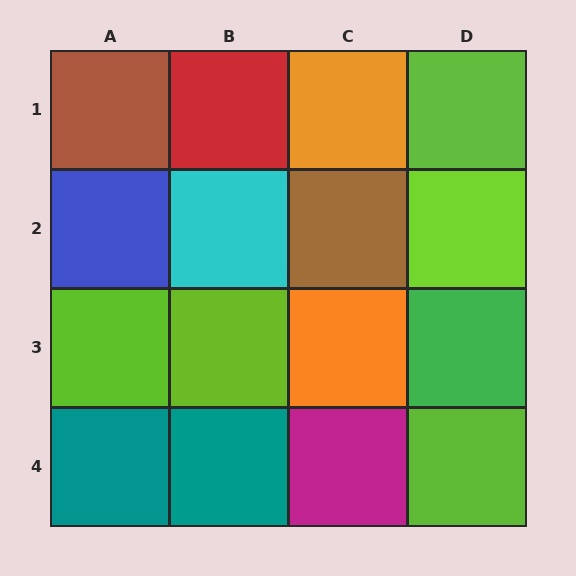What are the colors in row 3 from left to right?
Lime, lime, orange, green.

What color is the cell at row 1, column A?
Brown.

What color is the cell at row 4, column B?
Teal.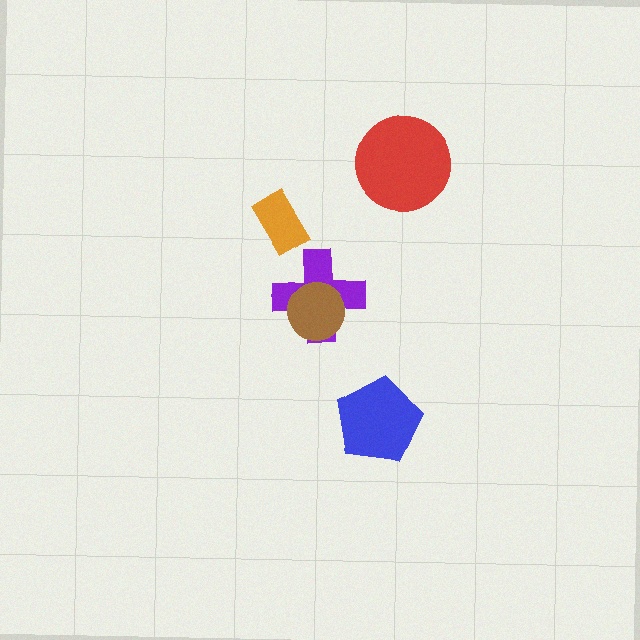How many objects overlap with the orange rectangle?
0 objects overlap with the orange rectangle.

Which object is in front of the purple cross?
The brown circle is in front of the purple cross.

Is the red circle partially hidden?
No, no other shape covers it.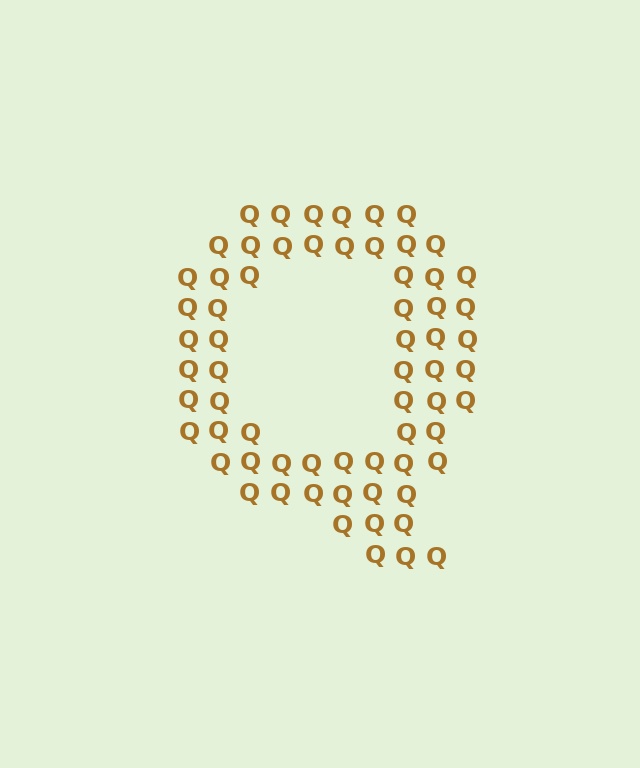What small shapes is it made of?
It is made of small letter Q's.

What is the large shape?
The large shape is the letter Q.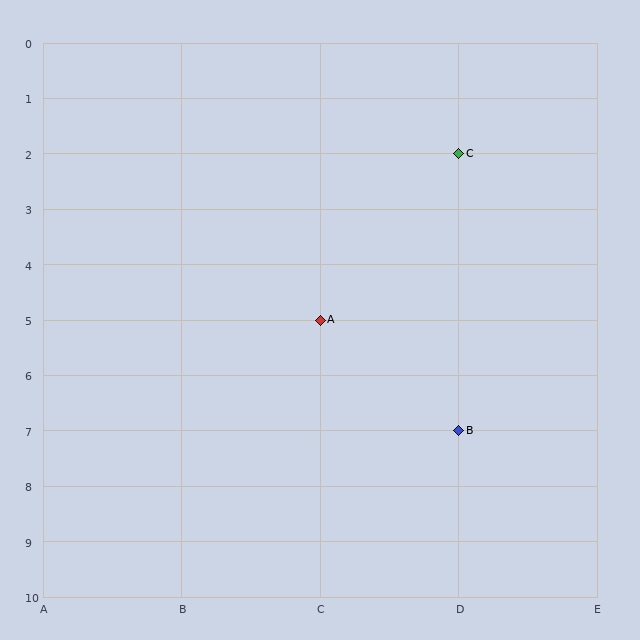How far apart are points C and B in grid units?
Points C and B are 5 rows apart.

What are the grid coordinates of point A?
Point A is at grid coordinates (C, 5).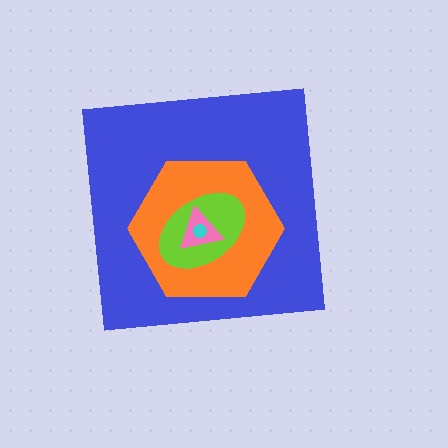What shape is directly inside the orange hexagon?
The lime ellipse.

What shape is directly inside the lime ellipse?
The pink triangle.